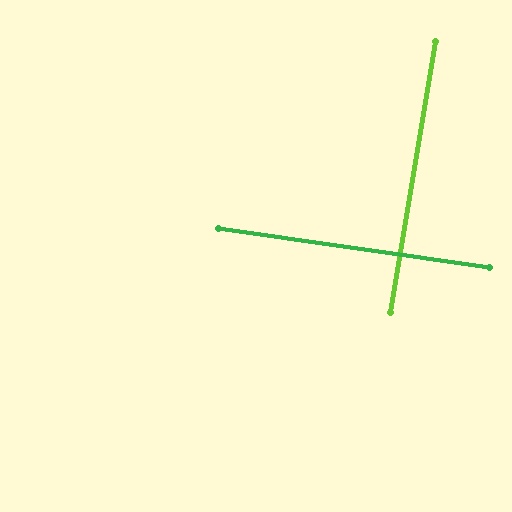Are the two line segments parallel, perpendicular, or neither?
Perpendicular — they meet at approximately 89°.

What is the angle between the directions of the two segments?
Approximately 89 degrees.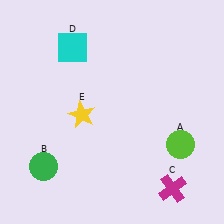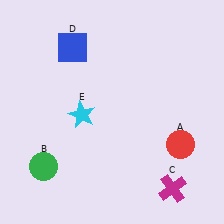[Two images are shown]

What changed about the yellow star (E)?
In Image 1, E is yellow. In Image 2, it changed to cyan.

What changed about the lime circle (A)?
In Image 1, A is lime. In Image 2, it changed to red.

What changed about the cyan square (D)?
In Image 1, D is cyan. In Image 2, it changed to blue.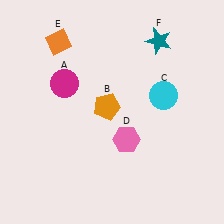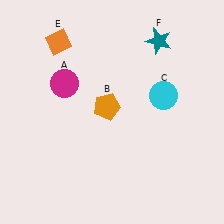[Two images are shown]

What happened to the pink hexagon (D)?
The pink hexagon (D) was removed in Image 2. It was in the bottom-right area of Image 1.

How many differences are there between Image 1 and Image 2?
There is 1 difference between the two images.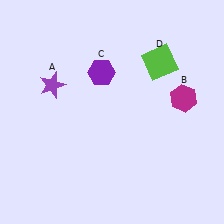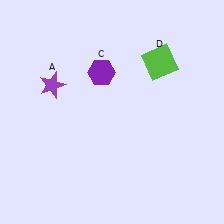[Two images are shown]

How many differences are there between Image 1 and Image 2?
There is 1 difference between the two images.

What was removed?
The magenta hexagon (B) was removed in Image 2.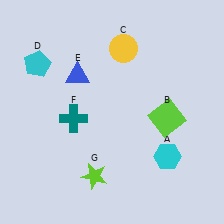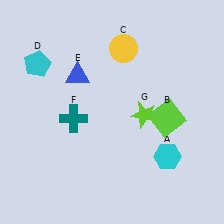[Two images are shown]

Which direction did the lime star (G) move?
The lime star (G) moved up.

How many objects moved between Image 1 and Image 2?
1 object moved between the two images.